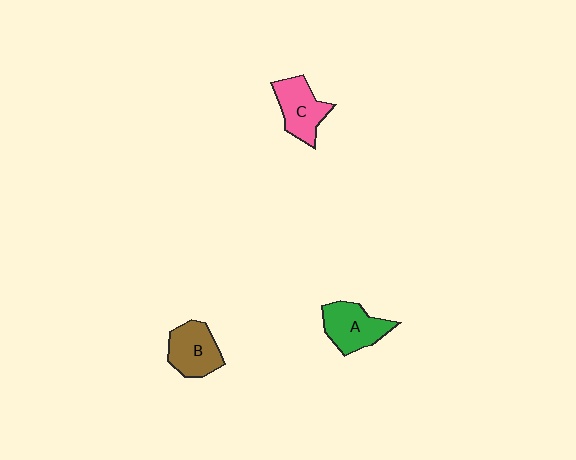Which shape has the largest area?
Shape A (green).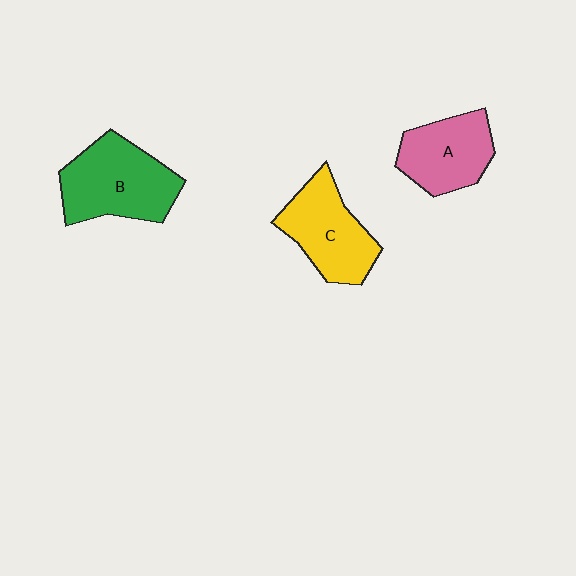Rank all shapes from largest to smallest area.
From largest to smallest: B (green), C (yellow), A (pink).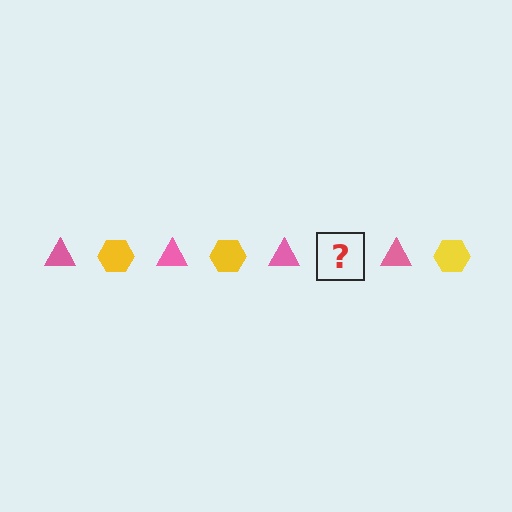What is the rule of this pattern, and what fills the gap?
The rule is that the pattern alternates between pink triangle and yellow hexagon. The gap should be filled with a yellow hexagon.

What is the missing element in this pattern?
The missing element is a yellow hexagon.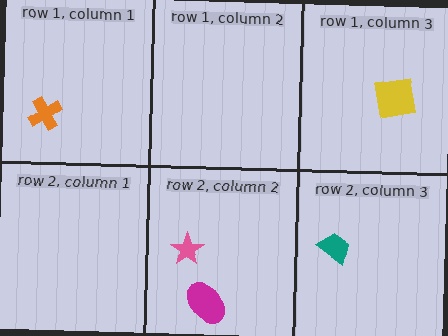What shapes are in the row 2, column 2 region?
The magenta ellipse, the pink star.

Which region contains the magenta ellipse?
The row 2, column 2 region.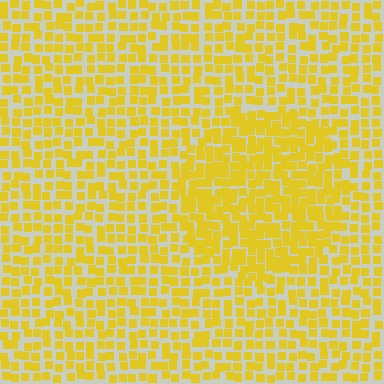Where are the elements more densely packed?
The elements are more densely packed inside the circle boundary.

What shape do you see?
I see a circle.